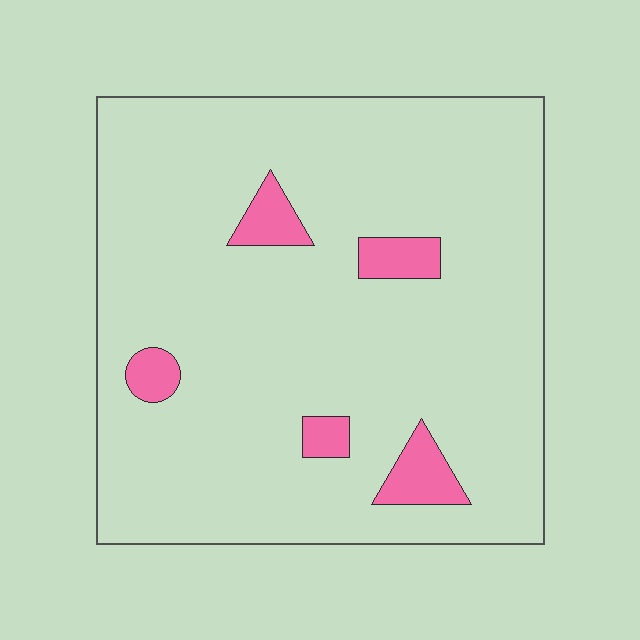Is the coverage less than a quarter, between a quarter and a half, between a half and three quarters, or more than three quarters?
Less than a quarter.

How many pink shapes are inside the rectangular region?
5.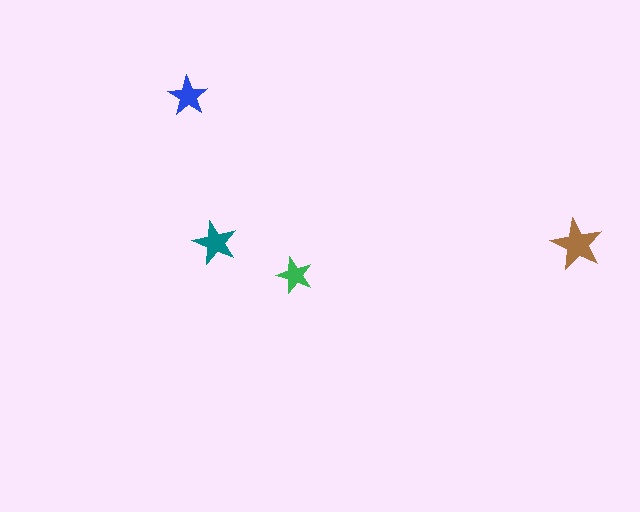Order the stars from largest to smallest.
the brown one, the teal one, the blue one, the green one.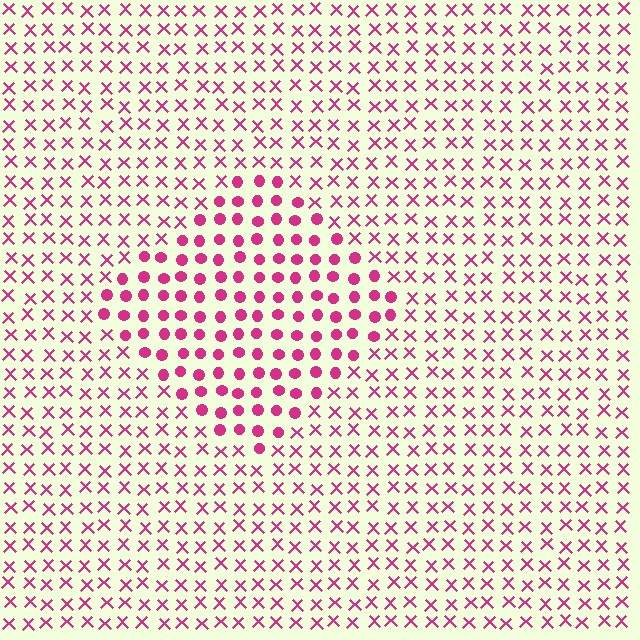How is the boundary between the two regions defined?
The boundary is defined by a change in element shape: circles inside vs. X marks outside. All elements share the same color and spacing.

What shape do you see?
I see a diamond.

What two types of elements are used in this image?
The image uses circles inside the diamond region and X marks outside it.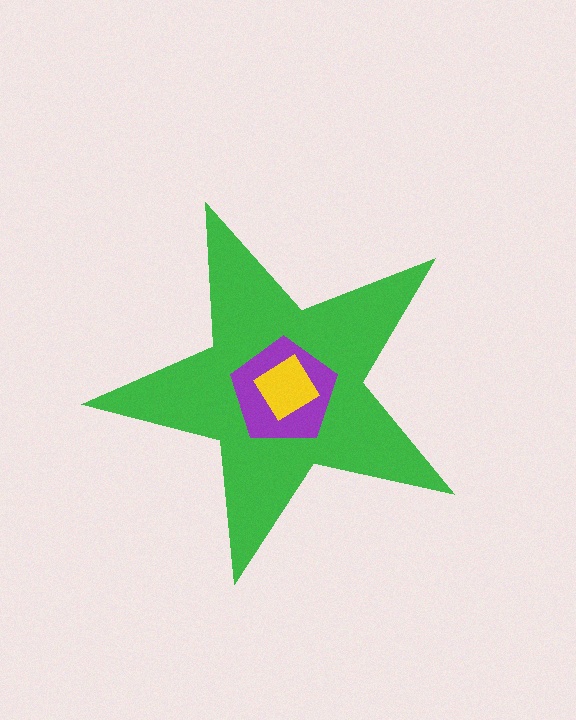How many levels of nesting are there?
3.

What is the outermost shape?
The green star.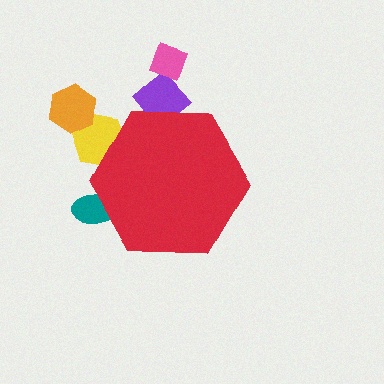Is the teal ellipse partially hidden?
Yes, the teal ellipse is partially hidden behind the red hexagon.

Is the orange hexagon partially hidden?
No, the orange hexagon is fully visible.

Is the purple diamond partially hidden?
Yes, the purple diamond is partially hidden behind the red hexagon.